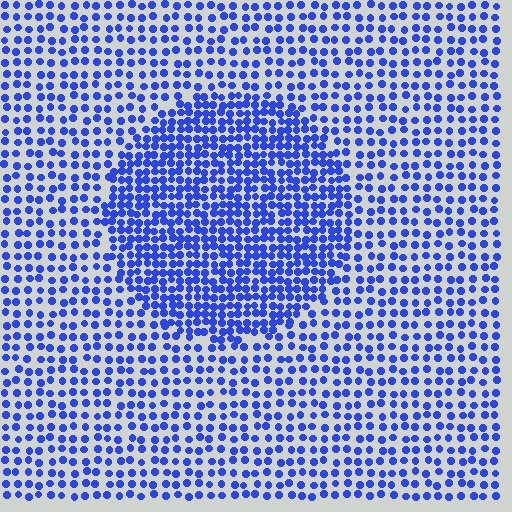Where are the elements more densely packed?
The elements are more densely packed inside the circle boundary.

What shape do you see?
I see a circle.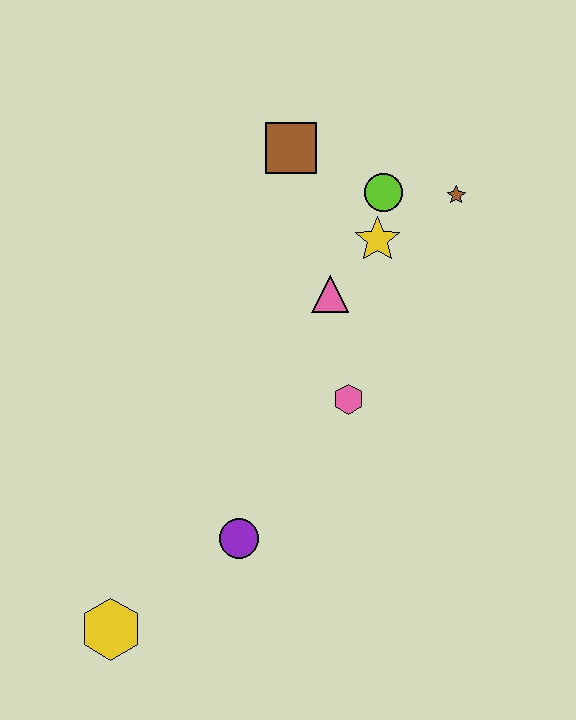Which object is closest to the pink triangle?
The yellow star is closest to the pink triangle.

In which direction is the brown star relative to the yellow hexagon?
The brown star is above the yellow hexagon.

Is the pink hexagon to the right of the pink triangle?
Yes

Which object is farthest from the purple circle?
The brown star is farthest from the purple circle.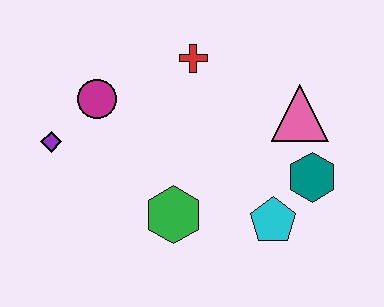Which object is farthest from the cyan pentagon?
The purple diamond is farthest from the cyan pentagon.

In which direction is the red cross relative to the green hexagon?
The red cross is above the green hexagon.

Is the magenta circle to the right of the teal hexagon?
No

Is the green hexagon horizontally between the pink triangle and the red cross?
No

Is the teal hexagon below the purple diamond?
Yes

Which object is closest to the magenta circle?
The purple diamond is closest to the magenta circle.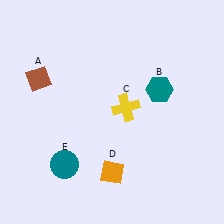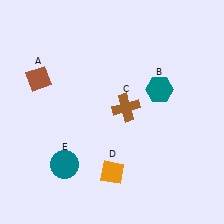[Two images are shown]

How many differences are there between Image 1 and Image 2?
There is 1 difference between the two images.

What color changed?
The cross (C) changed from yellow in Image 1 to brown in Image 2.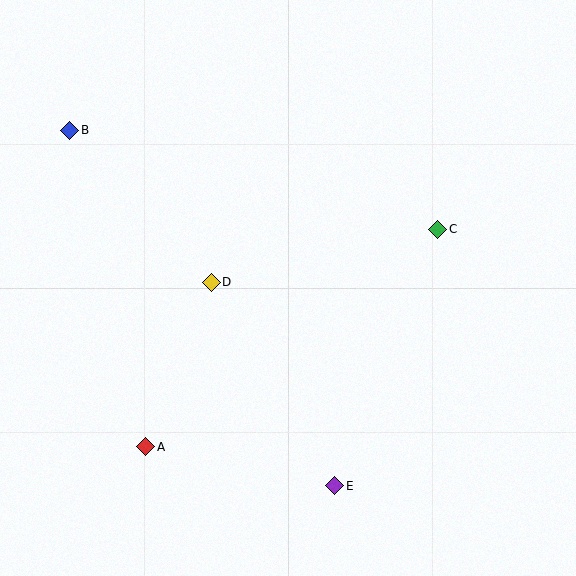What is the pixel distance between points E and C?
The distance between E and C is 277 pixels.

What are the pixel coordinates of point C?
Point C is at (438, 229).